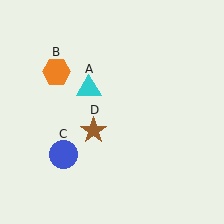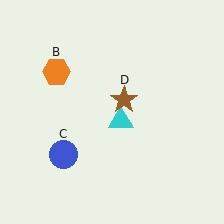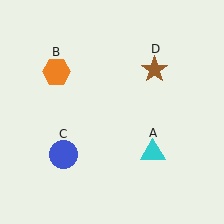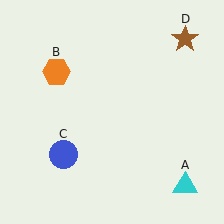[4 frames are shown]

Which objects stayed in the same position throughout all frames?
Orange hexagon (object B) and blue circle (object C) remained stationary.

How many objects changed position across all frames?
2 objects changed position: cyan triangle (object A), brown star (object D).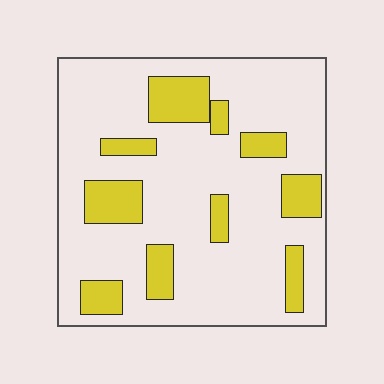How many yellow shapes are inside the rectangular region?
10.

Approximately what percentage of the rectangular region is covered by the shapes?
Approximately 20%.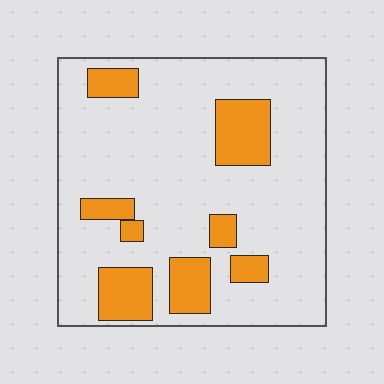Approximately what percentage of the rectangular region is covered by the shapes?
Approximately 20%.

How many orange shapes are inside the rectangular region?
8.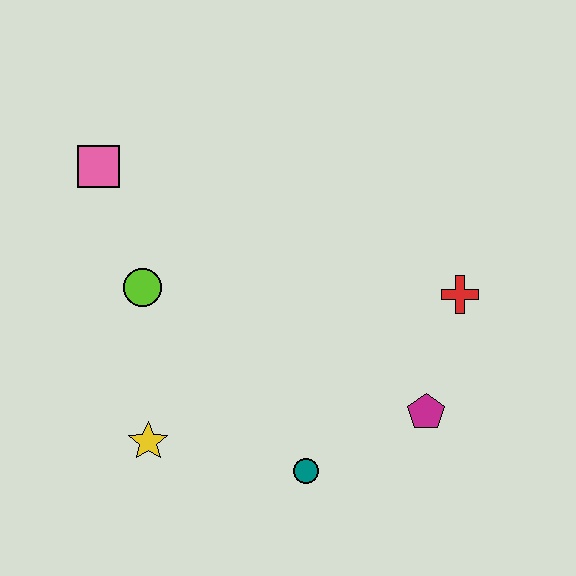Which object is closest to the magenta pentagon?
The red cross is closest to the magenta pentagon.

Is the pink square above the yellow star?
Yes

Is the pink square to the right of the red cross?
No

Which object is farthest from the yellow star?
The red cross is farthest from the yellow star.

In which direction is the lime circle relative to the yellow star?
The lime circle is above the yellow star.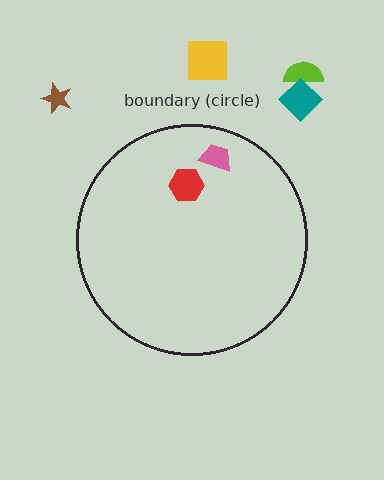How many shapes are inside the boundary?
2 inside, 4 outside.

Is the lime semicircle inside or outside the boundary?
Outside.